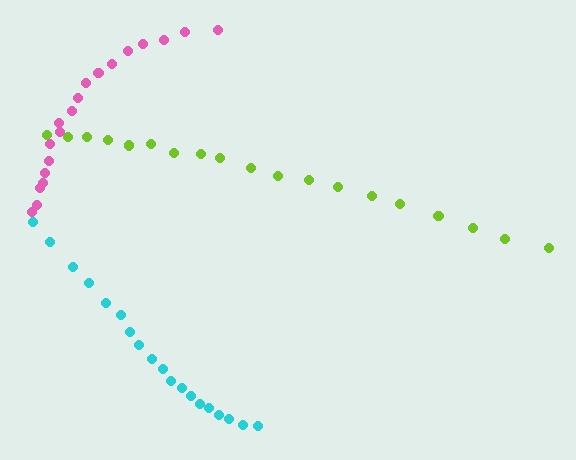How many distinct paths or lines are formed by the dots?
There are 3 distinct paths.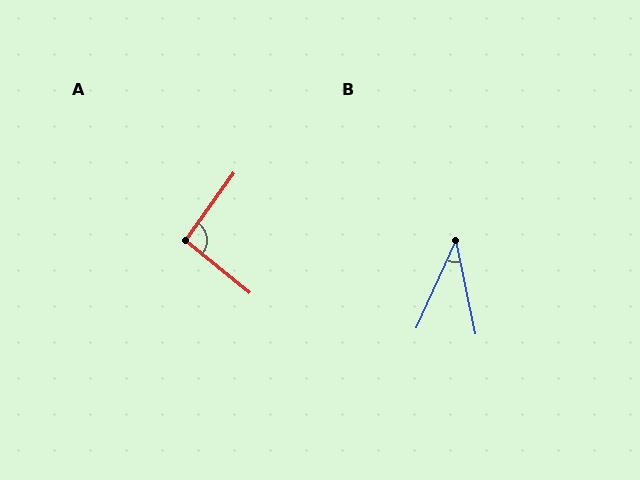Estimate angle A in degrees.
Approximately 94 degrees.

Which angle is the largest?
A, at approximately 94 degrees.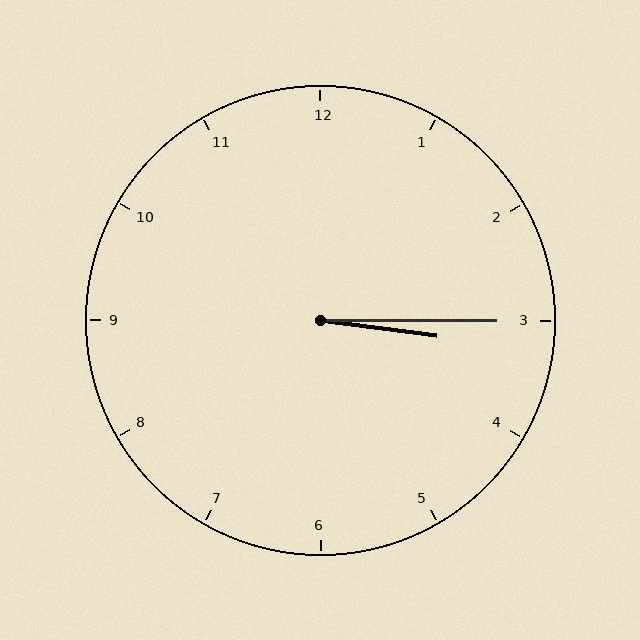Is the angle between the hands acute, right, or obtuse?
It is acute.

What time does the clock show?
3:15.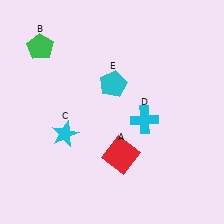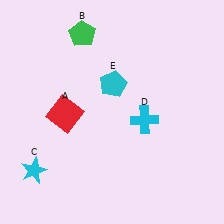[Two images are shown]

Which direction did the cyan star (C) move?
The cyan star (C) moved down.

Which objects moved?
The objects that moved are: the red square (A), the green pentagon (B), the cyan star (C).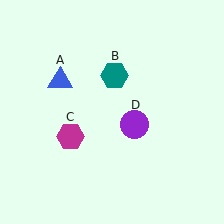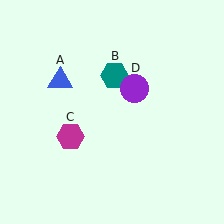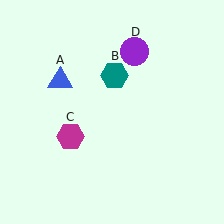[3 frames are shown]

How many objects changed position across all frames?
1 object changed position: purple circle (object D).